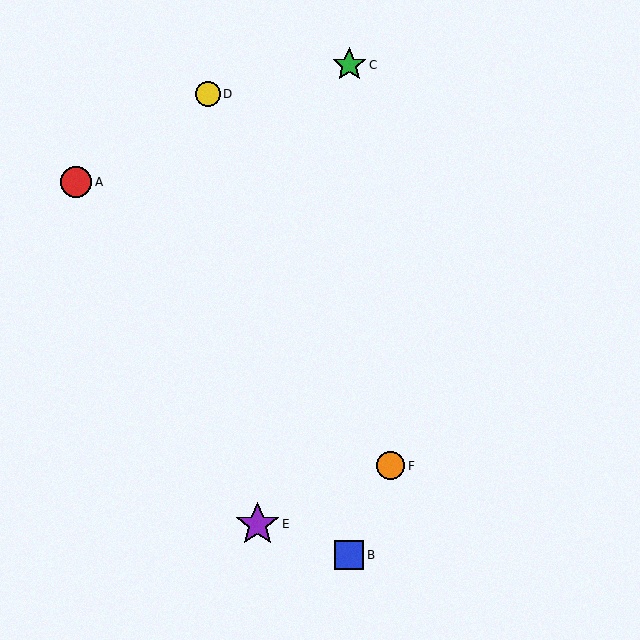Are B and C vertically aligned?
Yes, both are at x≈349.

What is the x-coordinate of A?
Object A is at x≈76.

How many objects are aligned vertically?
2 objects (B, C) are aligned vertically.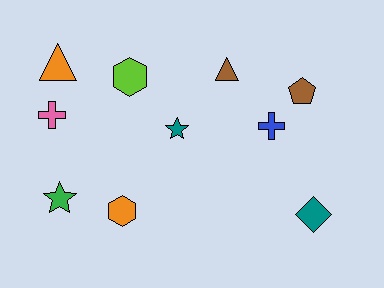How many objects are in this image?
There are 10 objects.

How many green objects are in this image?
There is 1 green object.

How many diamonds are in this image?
There is 1 diamond.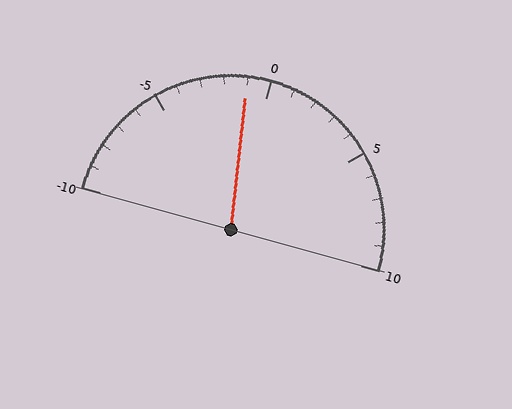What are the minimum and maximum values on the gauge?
The gauge ranges from -10 to 10.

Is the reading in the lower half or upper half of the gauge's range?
The reading is in the lower half of the range (-10 to 10).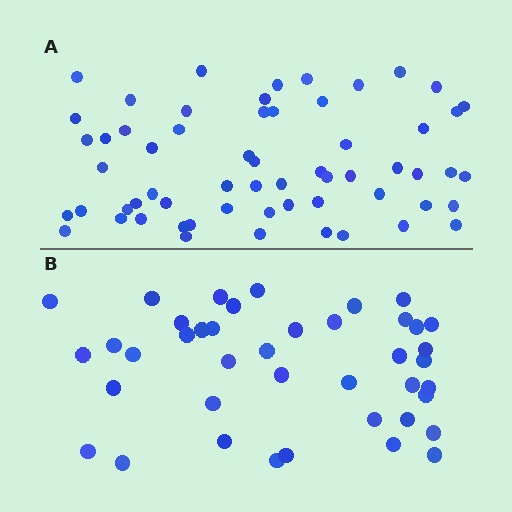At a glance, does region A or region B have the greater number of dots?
Region A (the top region) has more dots.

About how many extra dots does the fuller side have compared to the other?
Region A has approximately 20 more dots than region B.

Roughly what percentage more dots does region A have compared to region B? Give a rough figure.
About 45% more.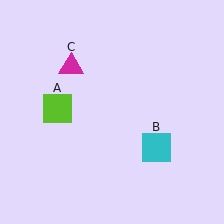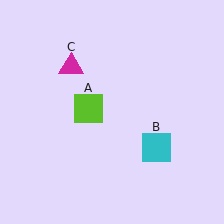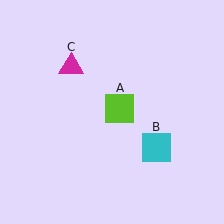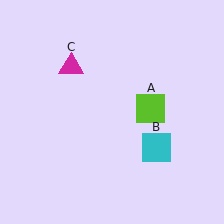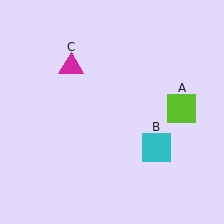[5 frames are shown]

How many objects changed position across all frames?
1 object changed position: lime square (object A).